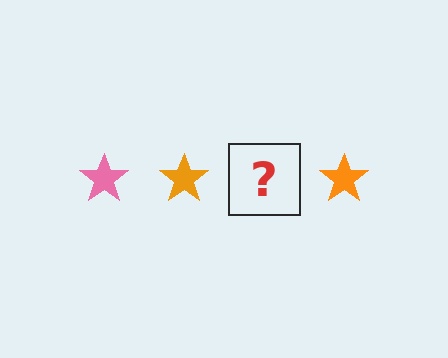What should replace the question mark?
The question mark should be replaced with a pink star.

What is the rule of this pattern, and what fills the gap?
The rule is that the pattern cycles through pink, orange stars. The gap should be filled with a pink star.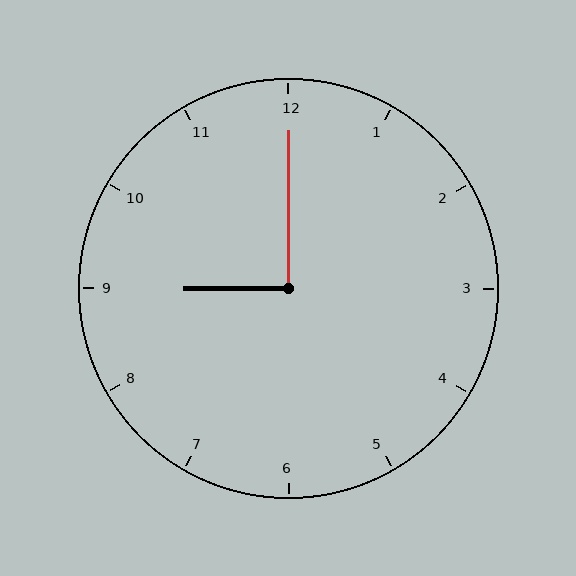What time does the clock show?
9:00.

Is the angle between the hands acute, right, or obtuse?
It is right.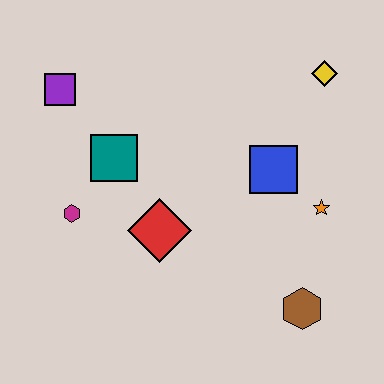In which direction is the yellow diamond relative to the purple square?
The yellow diamond is to the right of the purple square.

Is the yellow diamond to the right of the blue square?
Yes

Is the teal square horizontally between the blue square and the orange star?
No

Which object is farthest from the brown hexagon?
The purple square is farthest from the brown hexagon.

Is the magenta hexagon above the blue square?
No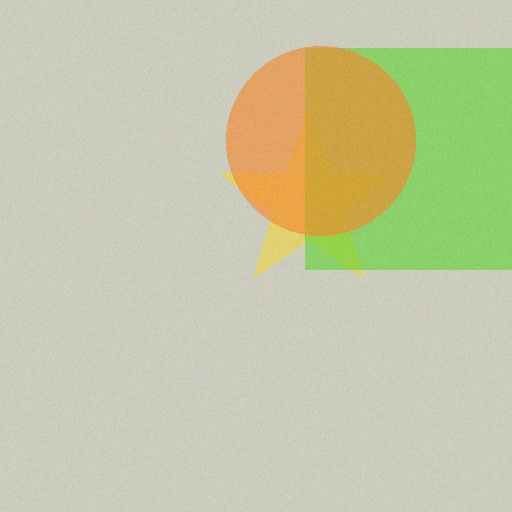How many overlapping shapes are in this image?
There are 3 overlapping shapes in the image.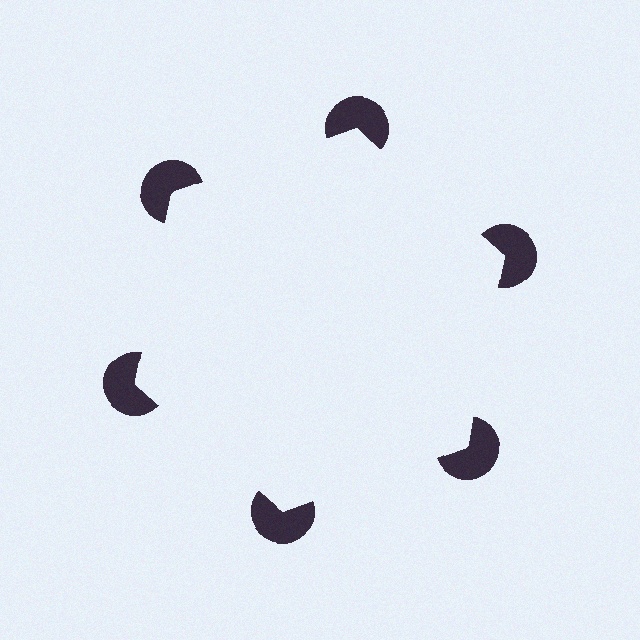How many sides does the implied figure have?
6 sides.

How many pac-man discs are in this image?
There are 6 — one at each vertex of the illusory hexagon.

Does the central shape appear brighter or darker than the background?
It typically appears slightly brighter than the background, even though no actual brightness change is drawn.